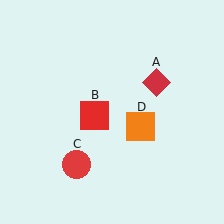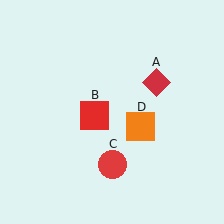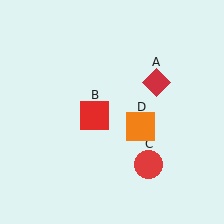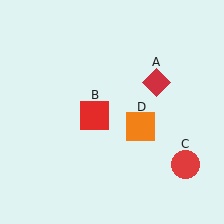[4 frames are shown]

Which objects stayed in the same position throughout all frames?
Red diamond (object A) and red square (object B) and orange square (object D) remained stationary.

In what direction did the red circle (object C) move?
The red circle (object C) moved right.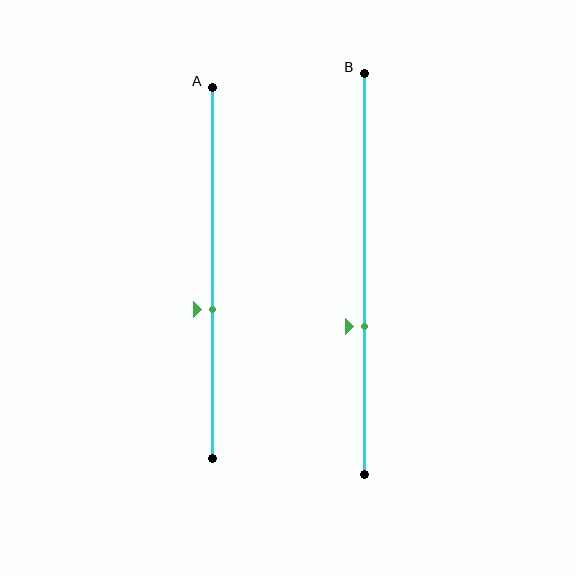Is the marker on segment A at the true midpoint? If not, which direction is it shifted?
No, the marker on segment A is shifted downward by about 10% of the segment length.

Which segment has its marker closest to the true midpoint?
Segment A has its marker closest to the true midpoint.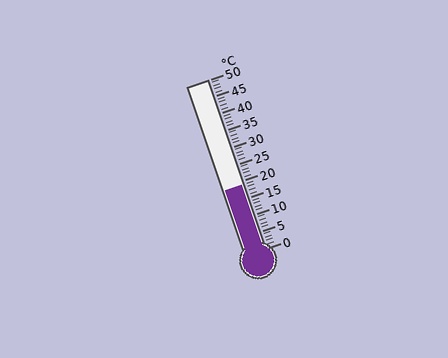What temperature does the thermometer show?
The thermometer shows approximately 19°C.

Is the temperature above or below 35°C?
The temperature is below 35°C.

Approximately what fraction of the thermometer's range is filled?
The thermometer is filled to approximately 40% of its range.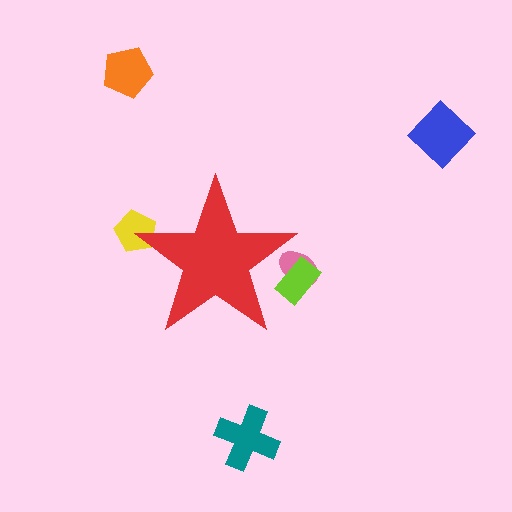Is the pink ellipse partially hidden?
Yes, the pink ellipse is partially hidden behind the red star.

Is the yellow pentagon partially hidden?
Yes, the yellow pentagon is partially hidden behind the red star.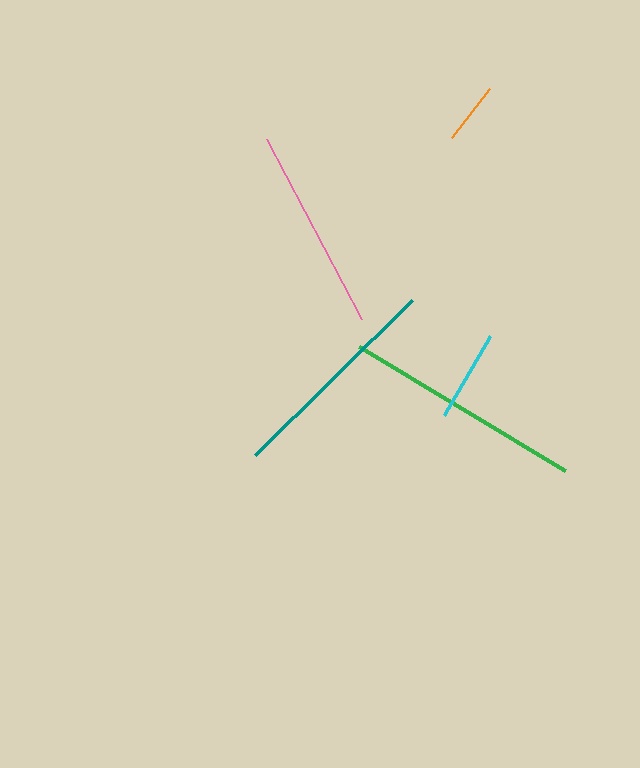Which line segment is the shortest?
The orange line is the shortest at approximately 62 pixels.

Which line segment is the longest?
The green line is the longest at approximately 240 pixels.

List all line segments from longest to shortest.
From longest to shortest: green, teal, pink, cyan, orange.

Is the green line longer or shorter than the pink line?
The green line is longer than the pink line.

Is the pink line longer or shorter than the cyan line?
The pink line is longer than the cyan line.